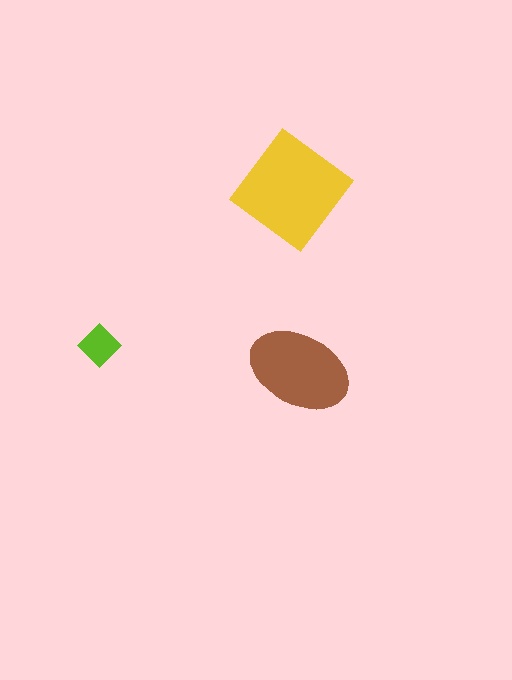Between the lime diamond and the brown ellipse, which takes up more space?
The brown ellipse.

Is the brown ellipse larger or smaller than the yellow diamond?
Smaller.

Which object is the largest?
The yellow diamond.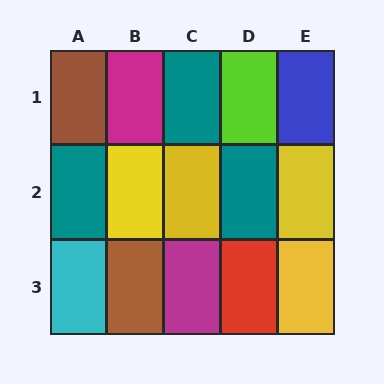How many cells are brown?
2 cells are brown.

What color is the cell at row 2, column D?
Teal.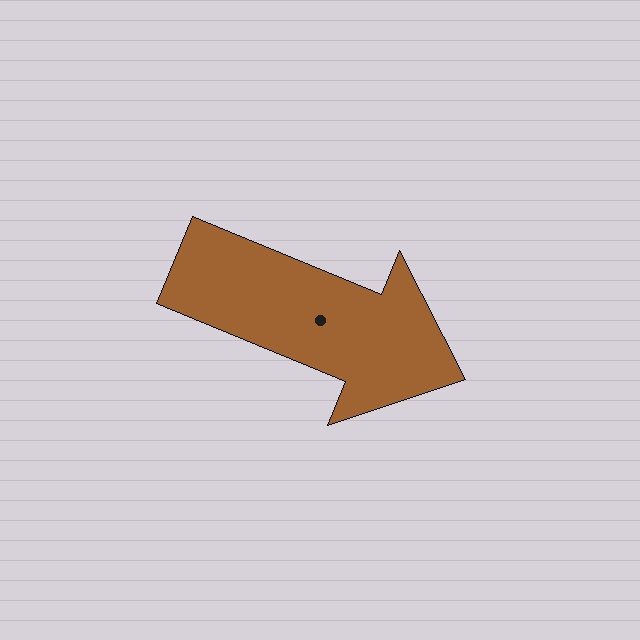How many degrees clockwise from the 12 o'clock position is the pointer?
Approximately 112 degrees.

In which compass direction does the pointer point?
East.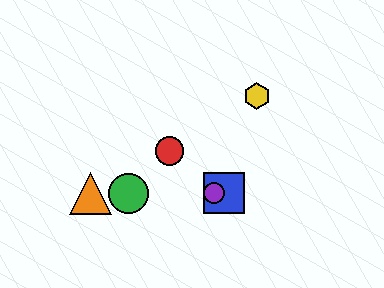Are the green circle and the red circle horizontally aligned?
No, the green circle is at y≈193 and the red circle is at y≈151.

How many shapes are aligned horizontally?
4 shapes (the blue square, the green circle, the purple circle, the orange triangle) are aligned horizontally.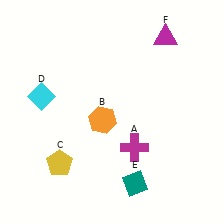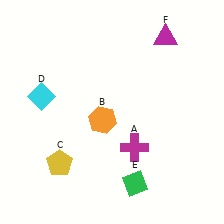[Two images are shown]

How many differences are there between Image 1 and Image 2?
There is 1 difference between the two images.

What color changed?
The diamond (E) changed from teal in Image 1 to green in Image 2.